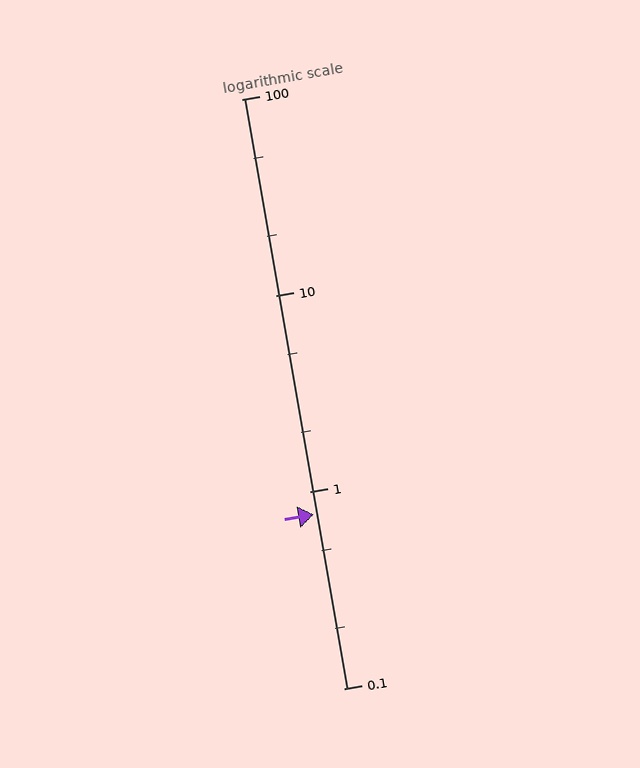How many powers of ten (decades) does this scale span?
The scale spans 3 decades, from 0.1 to 100.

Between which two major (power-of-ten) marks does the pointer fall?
The pointer is between 0.1 and 1.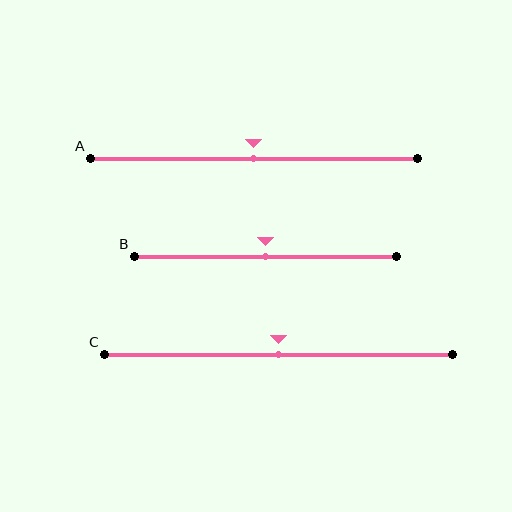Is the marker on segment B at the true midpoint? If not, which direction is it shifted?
Yes, the marker on segment B is at the true midpoint.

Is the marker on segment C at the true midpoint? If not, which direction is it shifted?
Yes, the marker on segment C is at the true midpoint.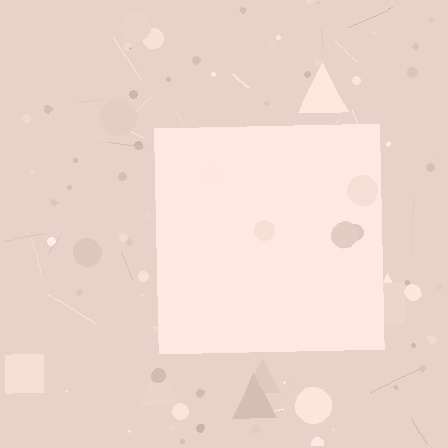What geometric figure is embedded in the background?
A square is embedded in the background.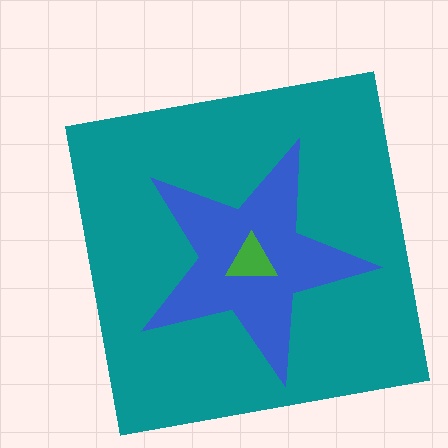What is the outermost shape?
The teal square.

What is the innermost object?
The green triangle.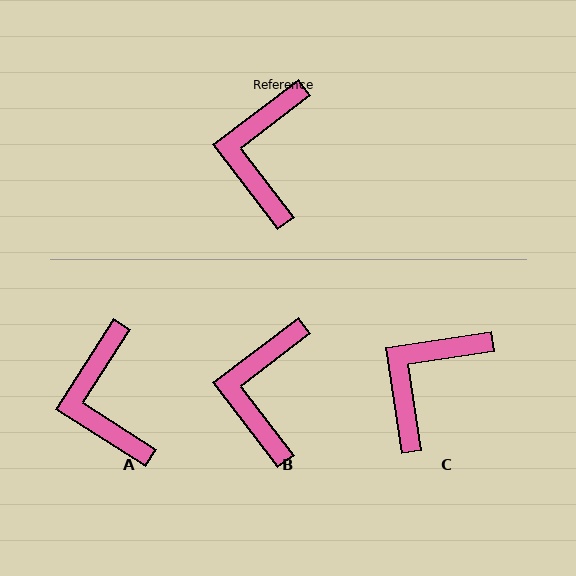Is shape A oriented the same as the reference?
No, it is off by about 20 degrees.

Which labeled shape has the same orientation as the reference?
B.